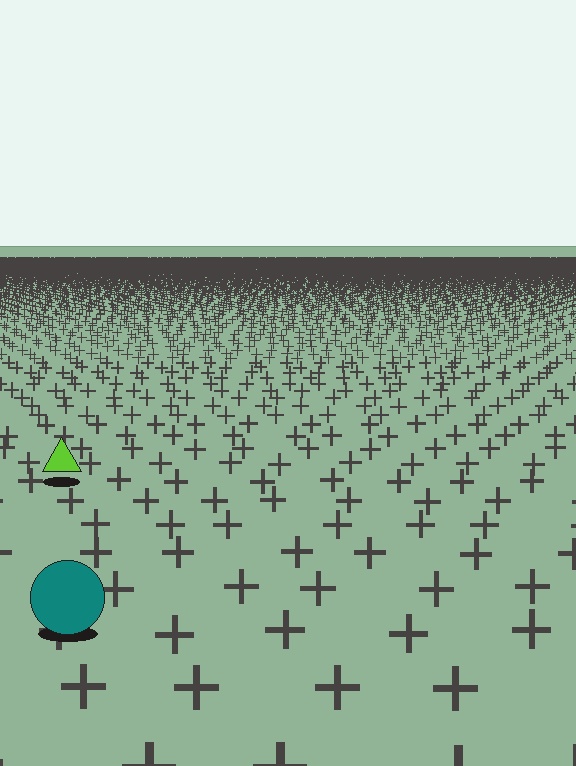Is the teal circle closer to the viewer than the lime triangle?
Yes. The teal circle is closer — you can tell from the texture gradient: the ground texture is coarser near it.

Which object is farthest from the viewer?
The lime triangle is farthest from the viewer. It appears smaller and the ground texture around it is denser.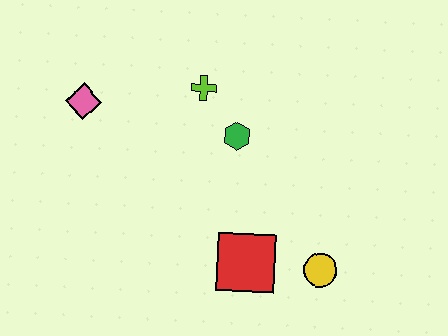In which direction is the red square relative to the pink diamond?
The red square is to the right of the pink diamond.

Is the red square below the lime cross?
Yes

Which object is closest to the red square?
The yellow circle is closest to the red square.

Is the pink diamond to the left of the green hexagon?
Yes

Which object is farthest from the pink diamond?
The yellow circle is farthest from the pink diamond.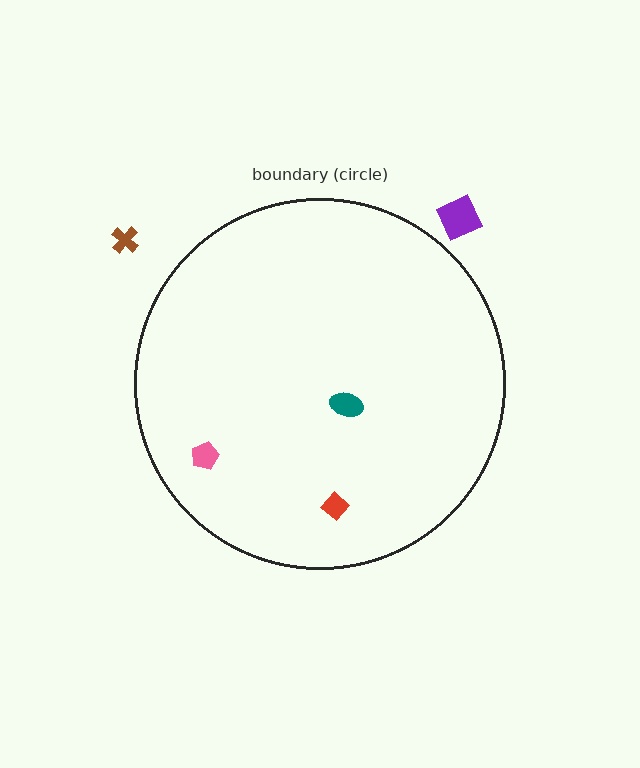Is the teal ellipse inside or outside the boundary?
Inside.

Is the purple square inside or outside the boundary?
Outside.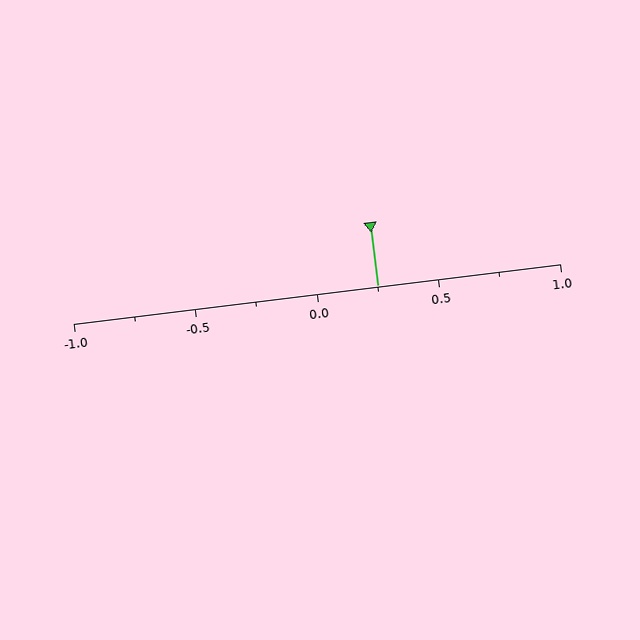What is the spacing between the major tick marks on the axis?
The major ticks are spaced 0.5 apart.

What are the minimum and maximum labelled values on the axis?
The axis runs from -1.0 to 1.0.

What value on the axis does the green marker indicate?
The marker indicates approximately 0.25.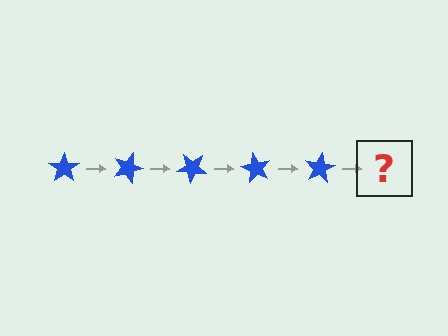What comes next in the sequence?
The next element should be a blue star rotated 100 degrees.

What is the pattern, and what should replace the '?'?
The pattern is that the star rotates 20 degrees each step. The '?' should be a blue star rotated 100 degrees.